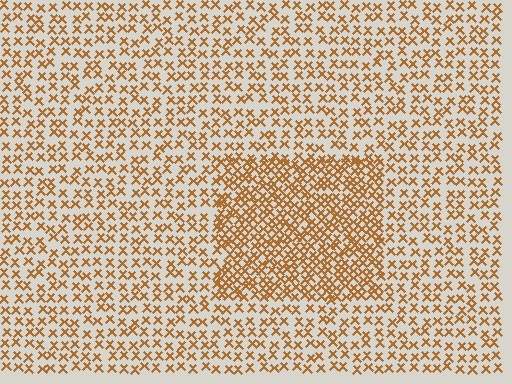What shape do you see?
I see a rectangle.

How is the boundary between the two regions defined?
The boundary is defined by a change in element density (approximately 2.0x ratio). All elements are the same color, size, and shape.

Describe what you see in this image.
The image contains small brown elements arranged at two different densities. A rectangle-shaped region is visible where the elements are more densely packed than the surrounding area.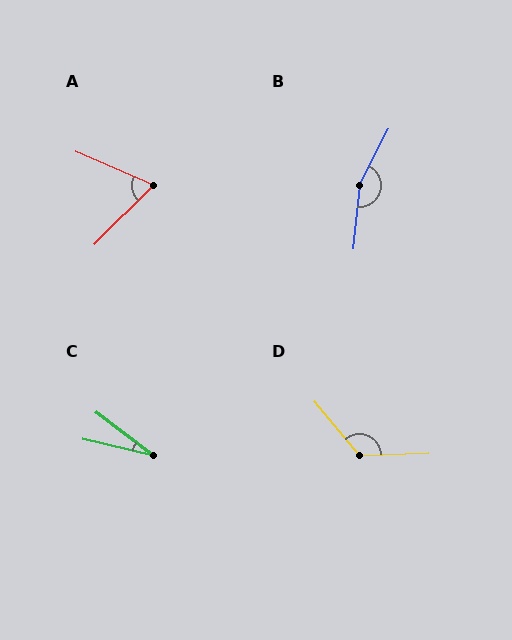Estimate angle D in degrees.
Approximately 128 degrees.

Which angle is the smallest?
C, at approximately 24 degrees.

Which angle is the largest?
B, at approximately 158 degrees.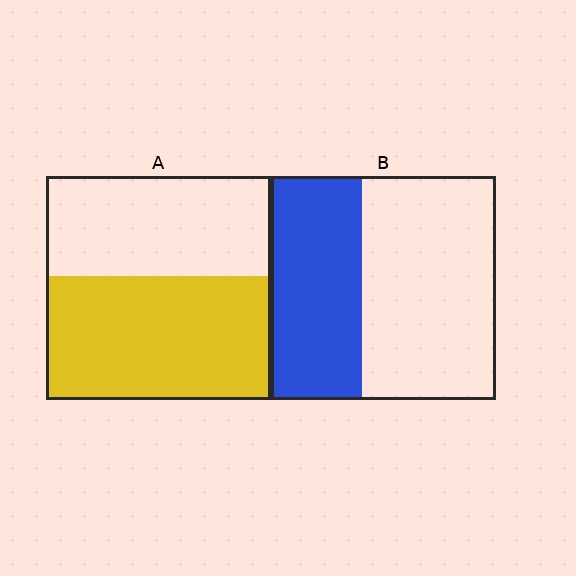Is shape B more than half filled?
No.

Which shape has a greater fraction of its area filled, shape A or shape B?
Shape A.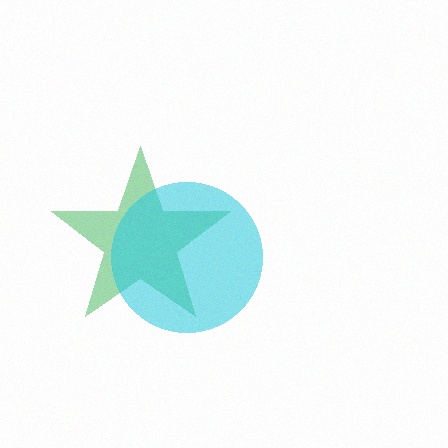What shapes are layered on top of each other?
The layered shapes are: a green star, a cyan circle.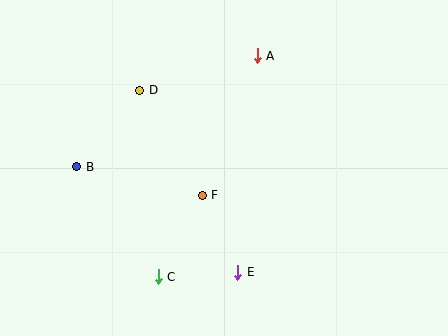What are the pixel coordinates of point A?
Point A is at (257, 56).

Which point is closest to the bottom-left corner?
Point C is closest to the bottom-left corner.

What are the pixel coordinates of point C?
Point C is at (158, 277).